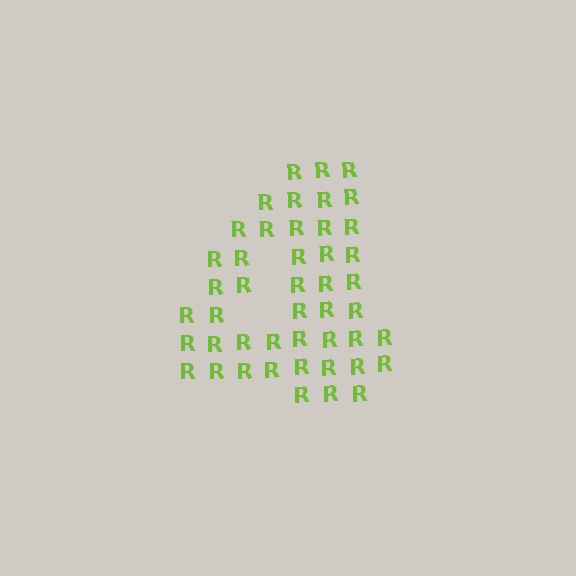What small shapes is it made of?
It is made of small letter R's.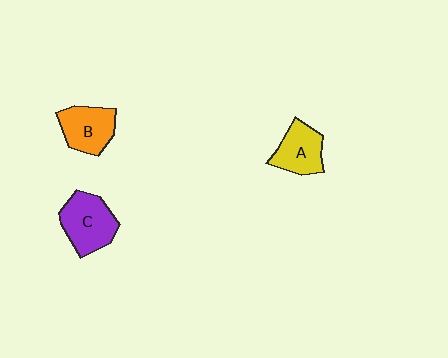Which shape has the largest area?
Shape C (purple).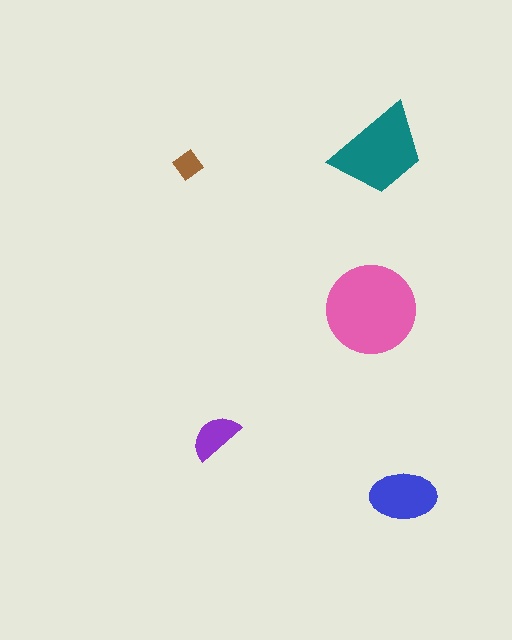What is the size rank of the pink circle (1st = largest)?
1st.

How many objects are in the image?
There are 5 objects in the image.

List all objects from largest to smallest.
The pink circle, the teal trapezoid, the blue ellipse, the purple semicircle, the brown diamond.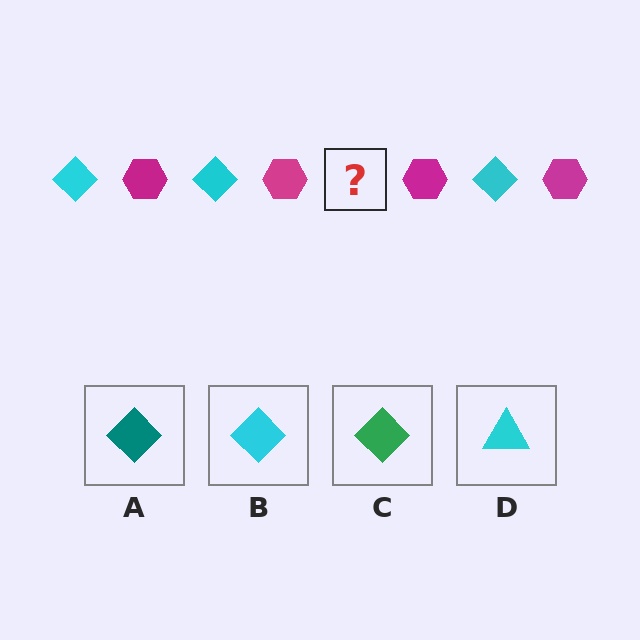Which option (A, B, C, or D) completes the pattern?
B.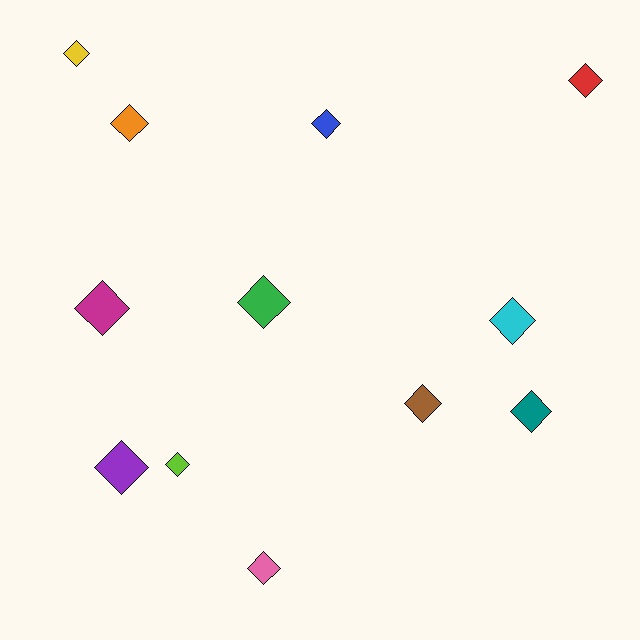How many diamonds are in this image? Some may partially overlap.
There are 12 diamonds.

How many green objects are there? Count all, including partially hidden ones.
There is 1 green object.